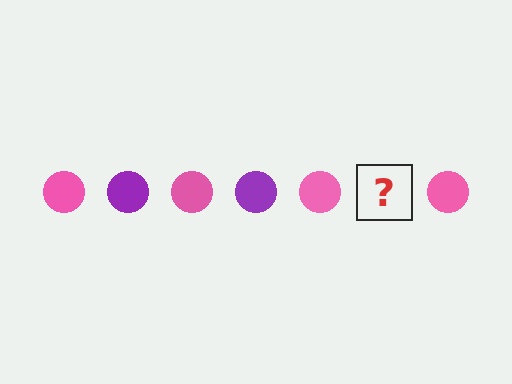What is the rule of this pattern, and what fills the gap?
The rule is that the pattern cycles through pink, purple circles. The gap should be filled with a purple circle.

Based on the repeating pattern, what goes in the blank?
The blank should be a purple circle.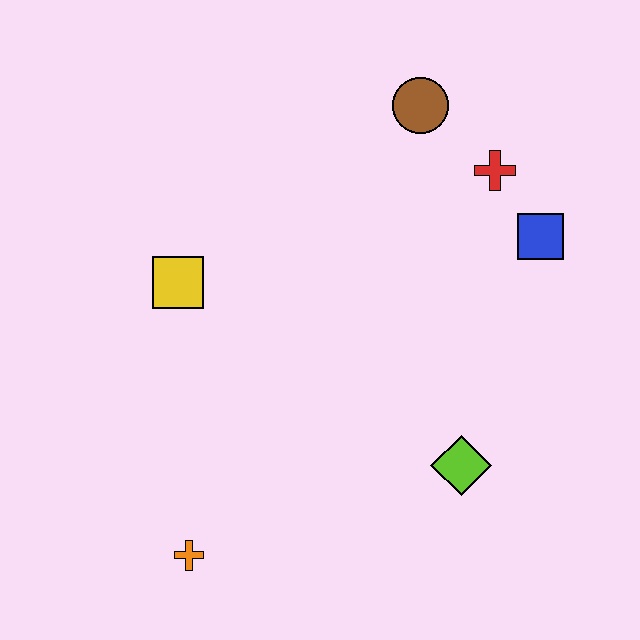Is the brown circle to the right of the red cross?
No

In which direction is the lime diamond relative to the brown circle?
The lime diamond is below the brown circle.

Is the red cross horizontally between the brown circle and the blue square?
Yes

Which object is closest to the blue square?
The red cross is closest to the blue square.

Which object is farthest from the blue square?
The orange cross is farthest from the blue square.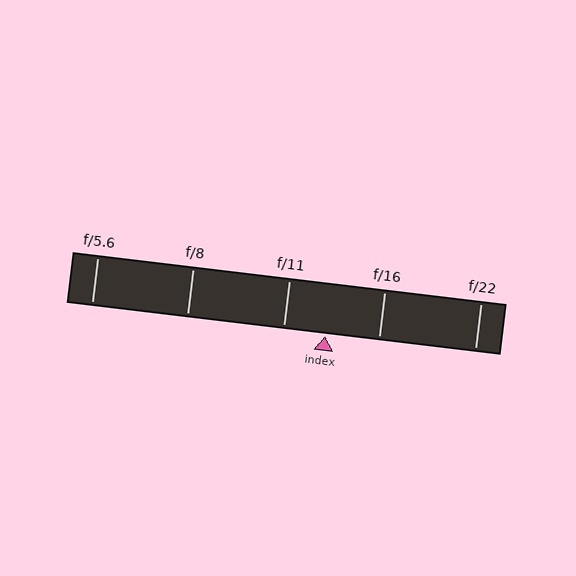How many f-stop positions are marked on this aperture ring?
There are 5 f-stop positions marked.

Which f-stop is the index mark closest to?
The index mark is closest to f/11.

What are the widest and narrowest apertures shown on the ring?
The widest aperture shown is f/5.6 and the narrowest is f/22.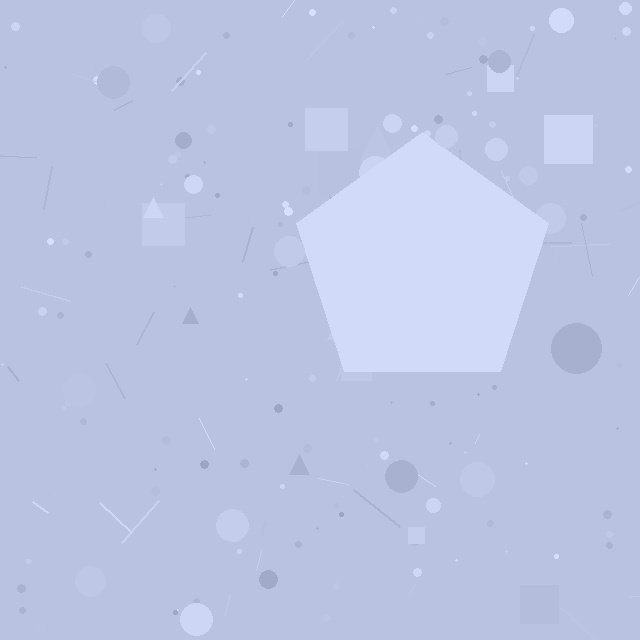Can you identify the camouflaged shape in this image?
The camouflaged shape is a pentagon.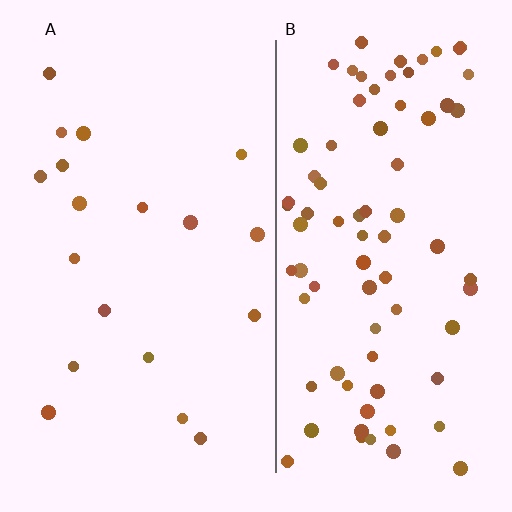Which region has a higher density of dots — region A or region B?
B (the right).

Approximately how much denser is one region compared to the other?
Approximately 4.2× — region B over region A.